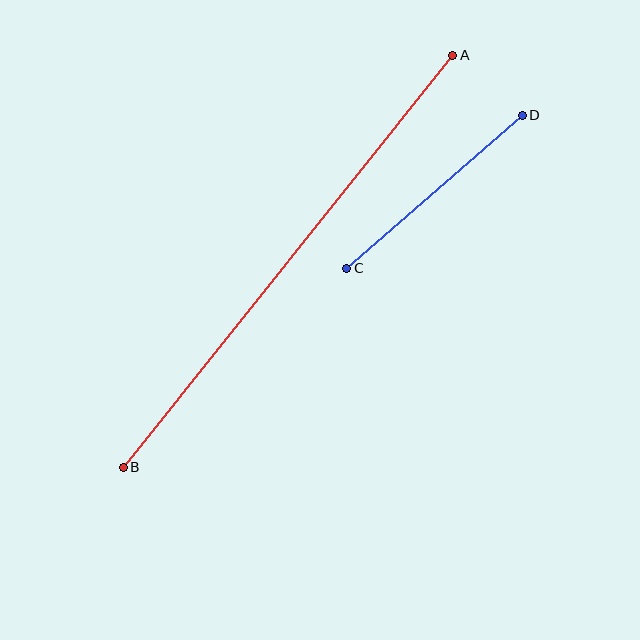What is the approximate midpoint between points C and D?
The midpoint is at approximately (434, 192) pixels.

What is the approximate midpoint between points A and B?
The midpoint is at approximately (288, 261) pixels.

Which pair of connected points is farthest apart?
Points A and B are farthest apart.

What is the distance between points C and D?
The distance is approximately 233 pixels.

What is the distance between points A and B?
The distance is approximately 528 pixels.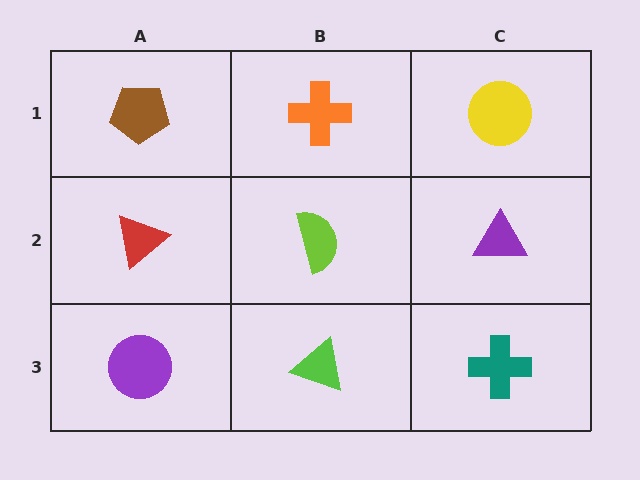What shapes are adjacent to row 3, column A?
A red triangle (row 2, column A), a lime triangle (row 3, column B).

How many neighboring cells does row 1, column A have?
2.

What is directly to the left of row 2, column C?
A lime semicircle.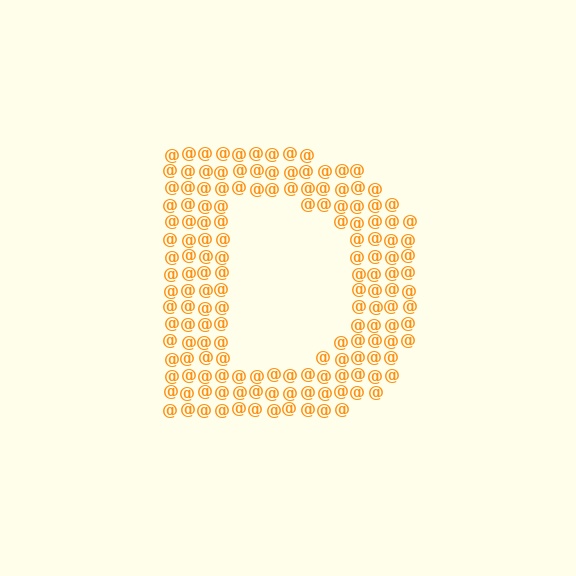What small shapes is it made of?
It is made of small at signs.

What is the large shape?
The large shape is the letter D.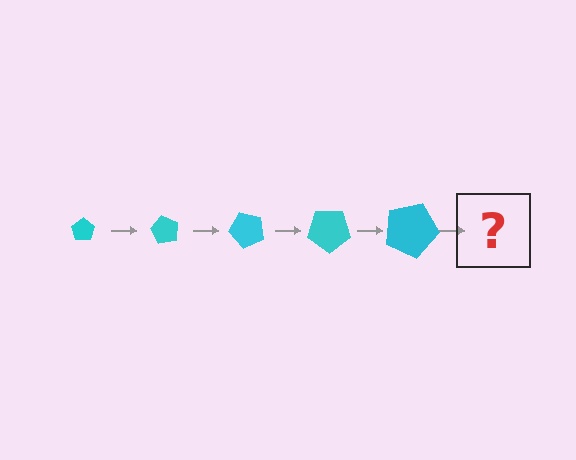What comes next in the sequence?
The next element should be a pentagon, larger than the previous one and rotated 300 degrees from the start.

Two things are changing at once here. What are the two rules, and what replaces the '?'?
The two rules are that the pentagon grows larger each step and it rotates 60 degrees each step. The '?' should be a pentagon, larger than the previous one and rotated 300 degrees from the start.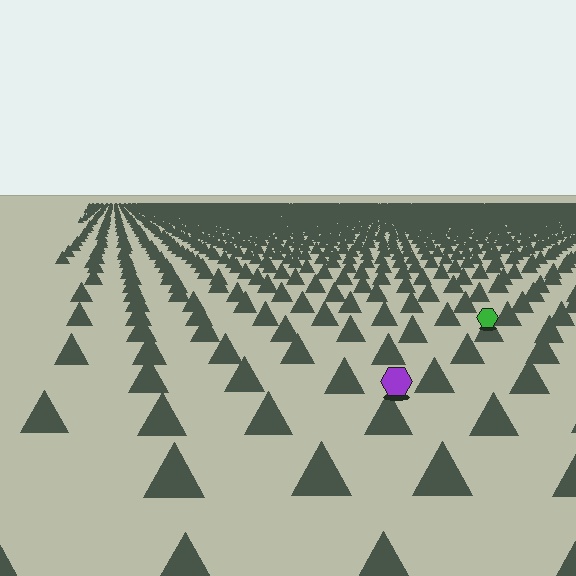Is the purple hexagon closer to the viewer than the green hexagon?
Yes. The purple hexagon is closer — you can tell from the texture gradient: the ground texture is coarser near it.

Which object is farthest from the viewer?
The green hexagon is farthest from the viewer. It appears smaller and the ground texture around it is denser.